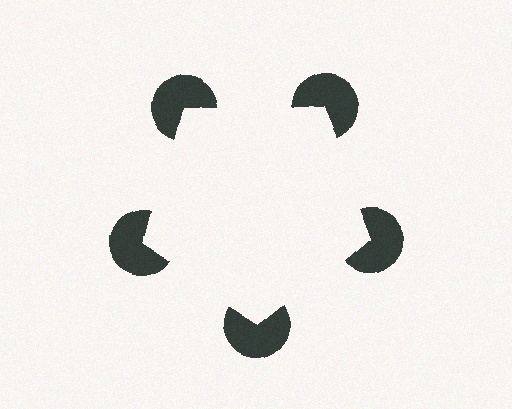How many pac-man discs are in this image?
There are 5 — one at each vertex of the illusory pentagon.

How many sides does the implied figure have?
5 sides.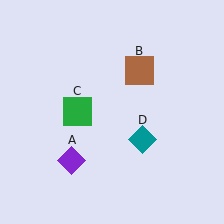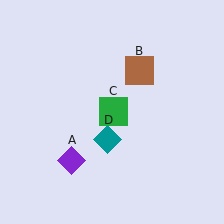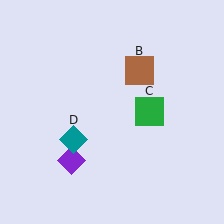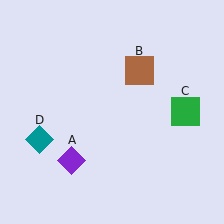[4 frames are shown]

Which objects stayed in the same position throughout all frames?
Purple diamond (object A) and brown square (object B) remained stationary.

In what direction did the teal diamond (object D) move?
The teal diamond (object D) moved left.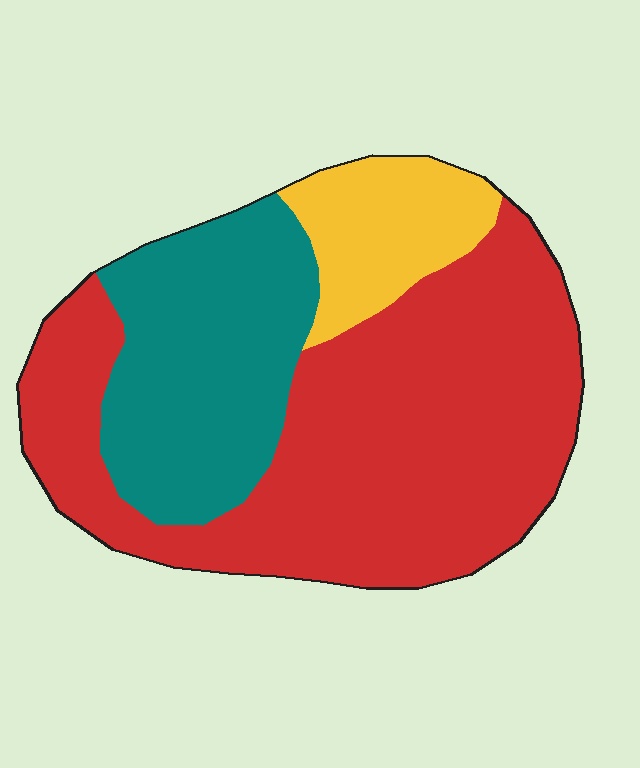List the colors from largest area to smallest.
From largest to smallest: red, teal, yellow.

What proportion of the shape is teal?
Teal covers about 30% of the shape.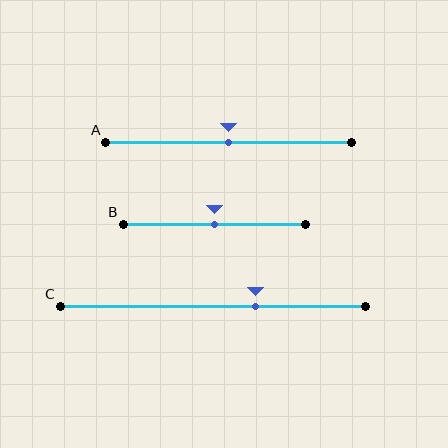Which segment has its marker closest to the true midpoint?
Segment A has its marker closest to the true midpoint.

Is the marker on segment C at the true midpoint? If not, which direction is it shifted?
No, the marker on segment C is shifted to the right by about 14% of the segment length.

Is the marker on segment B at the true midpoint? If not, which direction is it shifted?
Yes, the marker on segment B is at the true midpoint.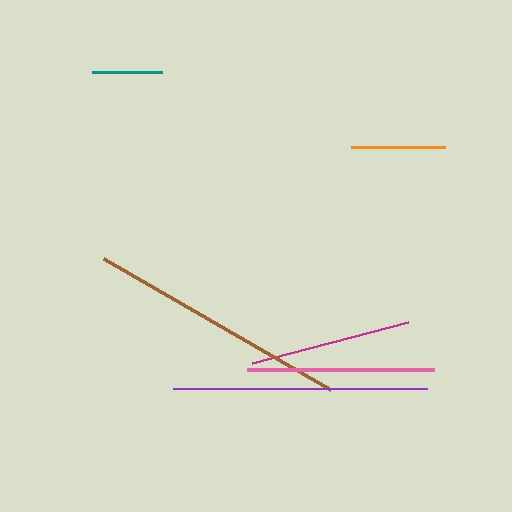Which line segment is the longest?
The brown line is the longest at approximately 262 pixels.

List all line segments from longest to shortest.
From longest to shortest: brown, purple, pink, magenta, orange, teal.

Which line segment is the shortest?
The teal line is the shortest at approximately 71 pixels.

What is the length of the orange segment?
The orange segment is approximately 95 pixels long.